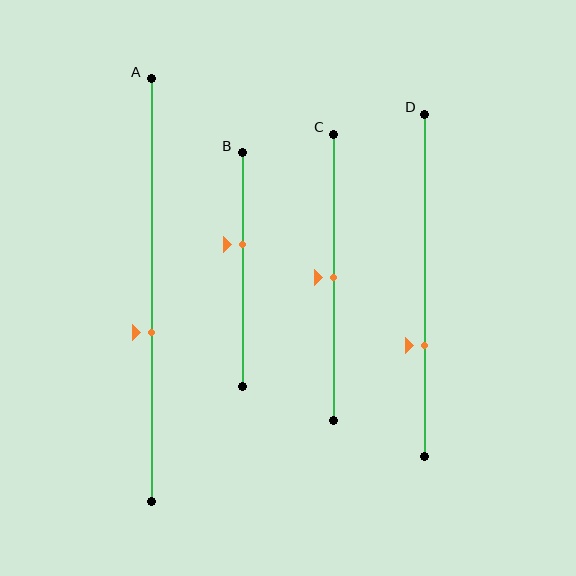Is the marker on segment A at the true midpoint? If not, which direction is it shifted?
No, the marker on segment A is shifted downward by about 10% of the segment length.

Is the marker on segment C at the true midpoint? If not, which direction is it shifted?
Yes, the marker on segment C is at the true midpoint.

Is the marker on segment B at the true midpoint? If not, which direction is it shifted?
No, the marker on segment B is shifted upward by about 11% of the segment length.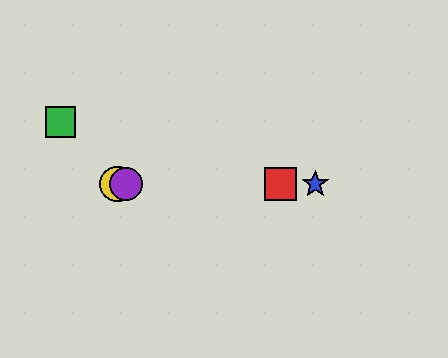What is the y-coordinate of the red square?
The red square is at y≈184.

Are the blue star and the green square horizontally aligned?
No, the blue star is at y≈184 and the green square is at y≈122.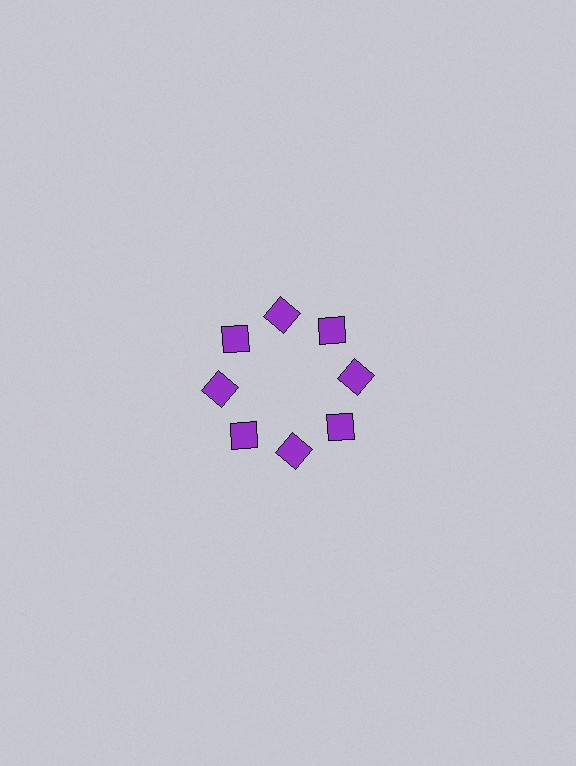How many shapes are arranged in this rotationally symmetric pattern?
There are 8 shapes, arranged in 8 groups of 1.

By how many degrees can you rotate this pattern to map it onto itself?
The pattern maps onto itself every 45 degrees of rotation.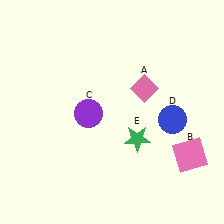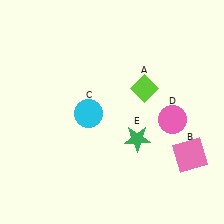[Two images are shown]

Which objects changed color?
A changed from pink to lime. C changed from purple to cyan. D changed from blue to pink.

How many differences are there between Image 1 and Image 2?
There are 3 differences between the two images.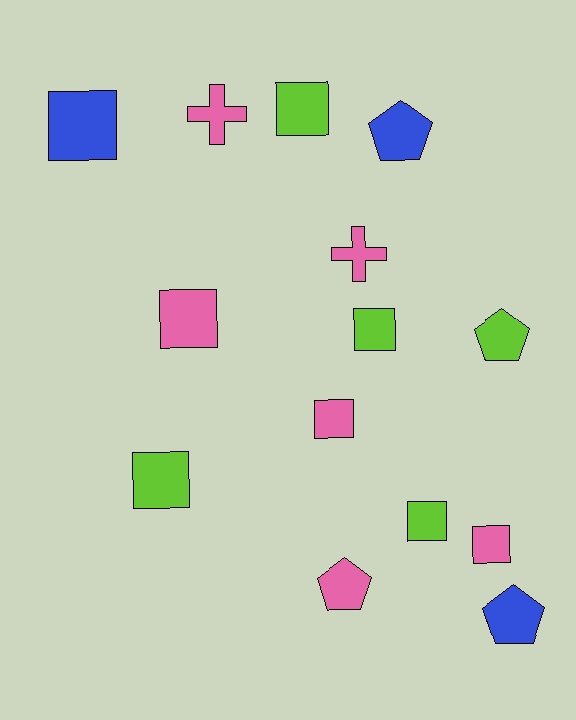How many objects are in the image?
There are 14 objects.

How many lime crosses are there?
There are no lime crosses.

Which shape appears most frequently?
Square, with 8 objects.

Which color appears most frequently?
Pink, with 6 objects.